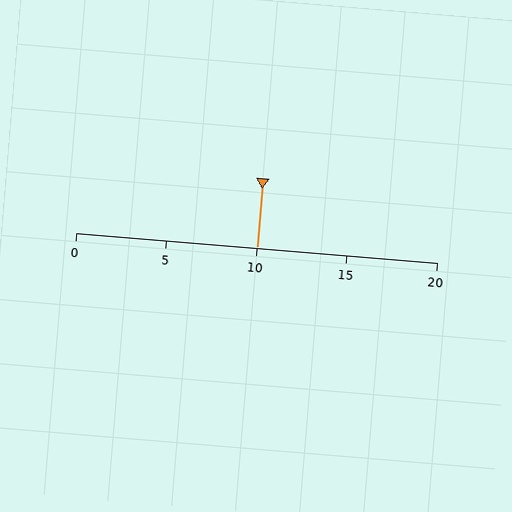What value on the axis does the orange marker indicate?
The marker indicates approximately 10.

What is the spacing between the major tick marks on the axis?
The major ticks are spaced 5 apart.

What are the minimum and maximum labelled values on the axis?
The axis runs from 0 to 20.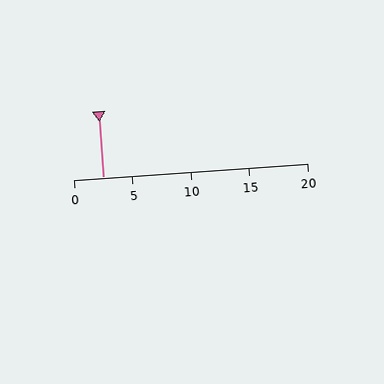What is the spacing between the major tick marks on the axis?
The major ticks are spaced 5 apart.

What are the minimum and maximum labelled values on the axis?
The axis runs from 0 to 20.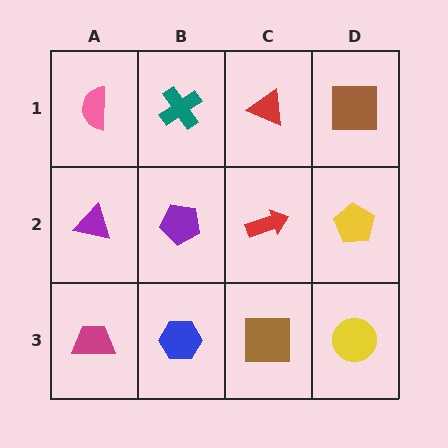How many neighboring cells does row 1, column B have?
3.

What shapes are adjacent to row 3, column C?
A red arrow (row 2, column C), a blue hexagon (row 3, column B), a yellow circle (row 3, column D).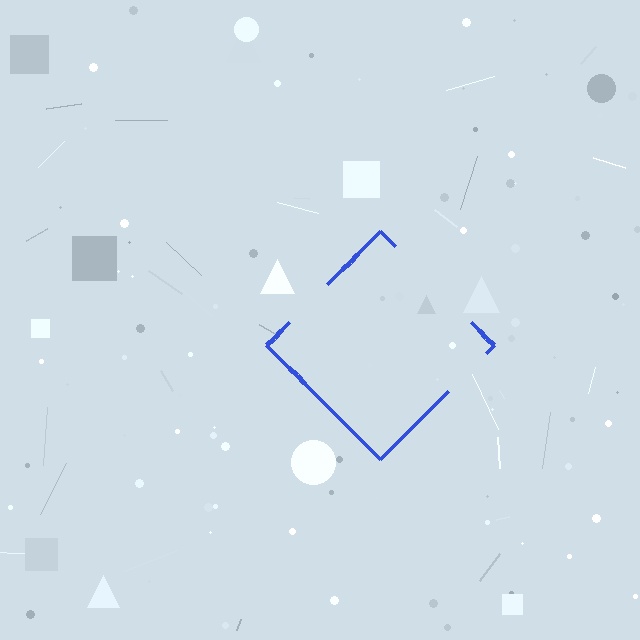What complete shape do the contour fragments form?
The contour fragments form a diamond.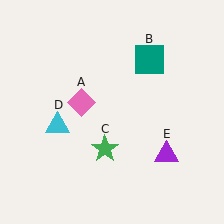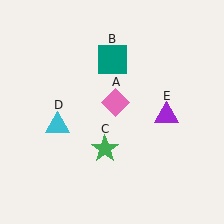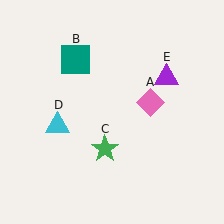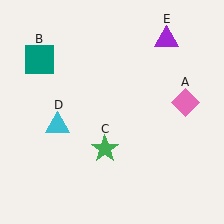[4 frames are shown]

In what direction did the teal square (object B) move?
The teal square (object B) moved left.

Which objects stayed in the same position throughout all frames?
Green star (object C) and cyan triangle (object D) remained stationary.